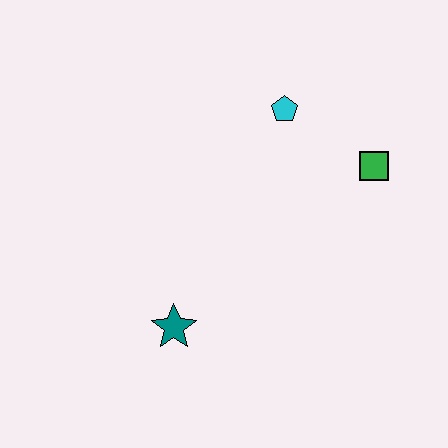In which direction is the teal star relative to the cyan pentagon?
The teal star is below the cyan pentagon.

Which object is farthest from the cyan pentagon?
The teal star is farthest from the cyan pentagon.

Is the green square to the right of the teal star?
Yes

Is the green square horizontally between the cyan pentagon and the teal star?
No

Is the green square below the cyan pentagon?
Yes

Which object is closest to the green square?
The cyan pentagon is closest to the green square.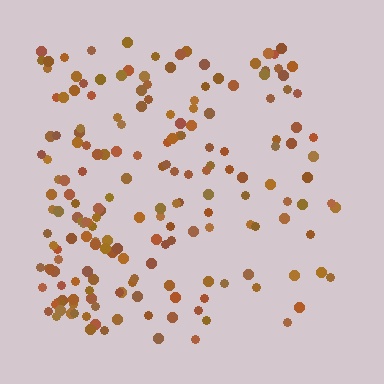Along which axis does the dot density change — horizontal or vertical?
Horizontal.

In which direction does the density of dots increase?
From right to left, with the left side densest.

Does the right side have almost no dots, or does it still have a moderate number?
Still a moderate number, just noticeably fewer than the left.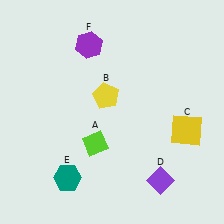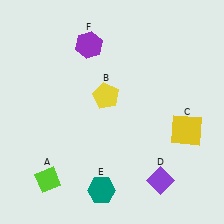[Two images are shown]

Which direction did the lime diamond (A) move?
The lime diamond (A) moved left.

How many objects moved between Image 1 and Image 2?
2 objects moved between the two images.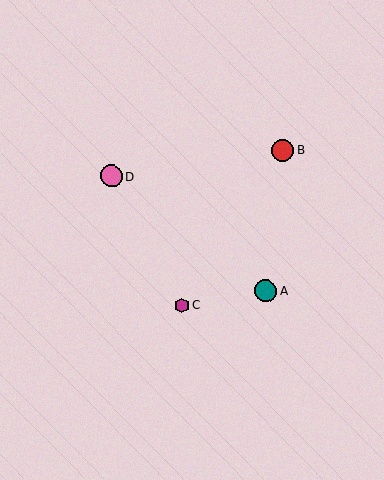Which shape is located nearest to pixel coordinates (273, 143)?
The red circle (labeled B) at (282, 150) is nearest to that location.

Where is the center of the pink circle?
The center of the pink circle is at (112, 176).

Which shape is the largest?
The pink circle (labeled D) is the largest.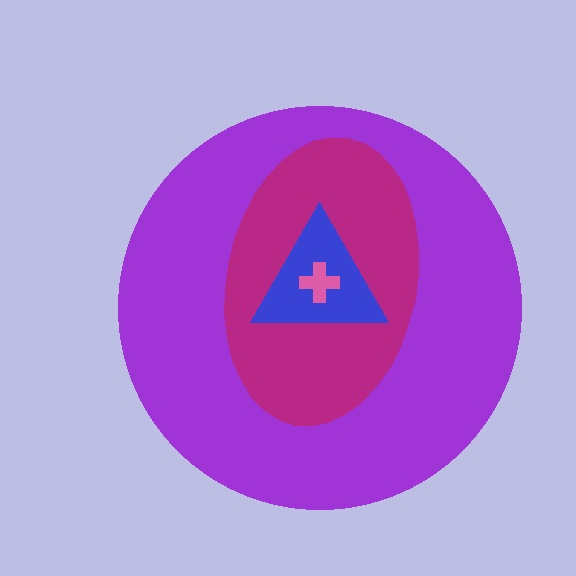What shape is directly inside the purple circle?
The magenta ellipse.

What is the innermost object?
The pink cross.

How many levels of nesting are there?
4.